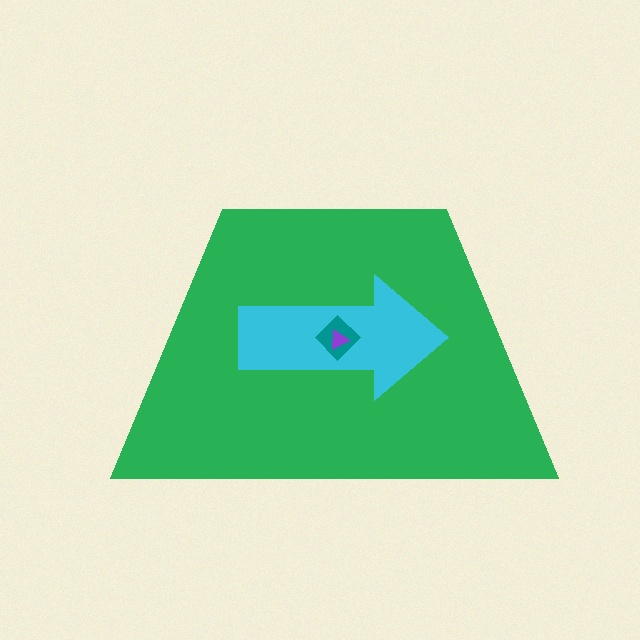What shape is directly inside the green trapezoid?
The cyan arrow.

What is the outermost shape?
The green trapezoid.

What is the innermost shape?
The purple triangle.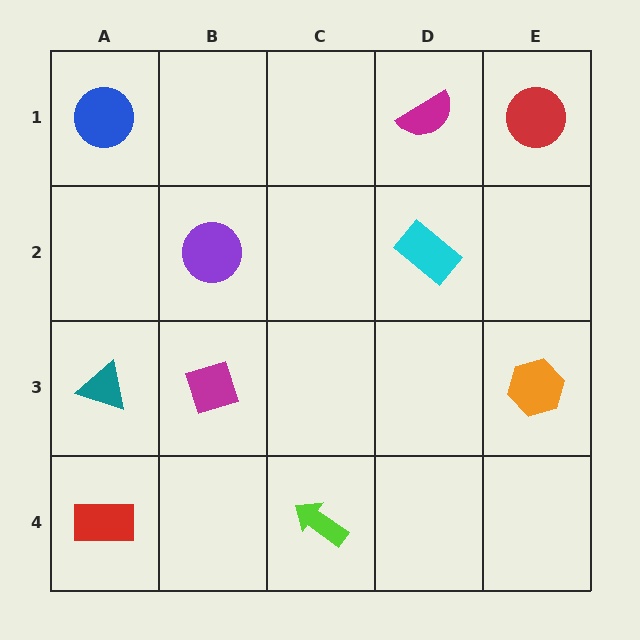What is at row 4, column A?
A red rectangle.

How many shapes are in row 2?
2 shapes.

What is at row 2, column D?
A cyan rectangle.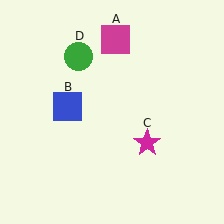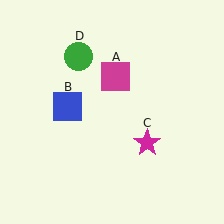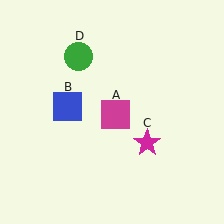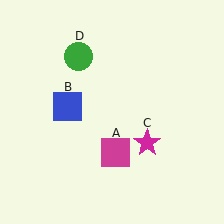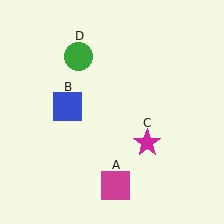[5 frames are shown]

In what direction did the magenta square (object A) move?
The magenta square (object A) moved down.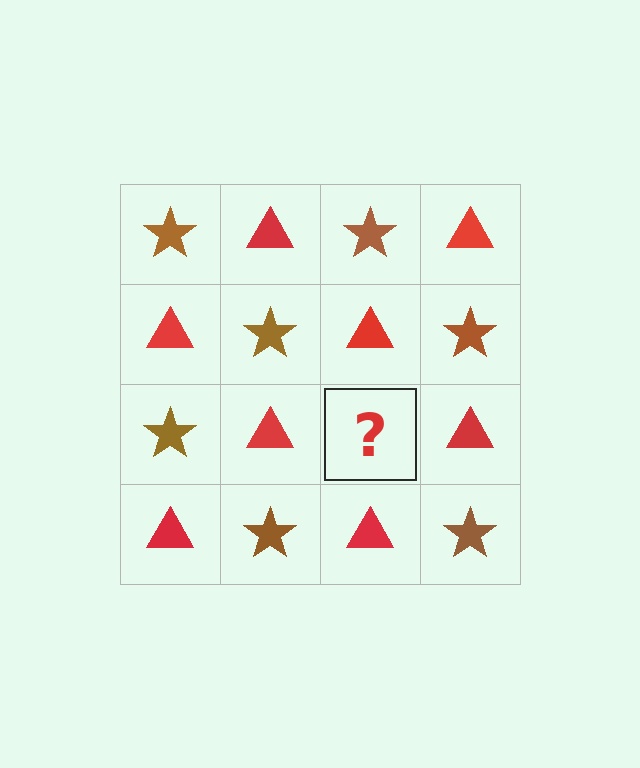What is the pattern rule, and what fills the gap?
The rule is that it alternates brown star and red triangle in a checkerboard pattern. The gap should be filled with a brown star.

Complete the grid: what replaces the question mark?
The question mark should be replaced with a brown star.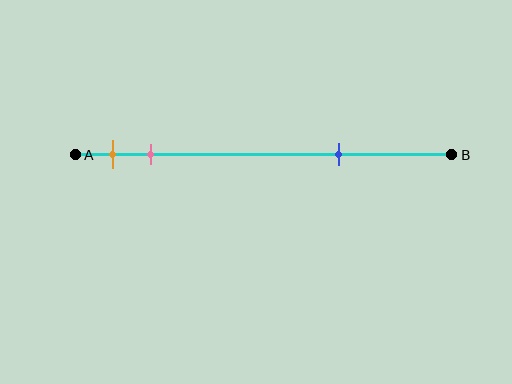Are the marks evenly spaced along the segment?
No, the marks are not evenly spaced.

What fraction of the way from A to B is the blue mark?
The blue mark is approximately 70% (0.7) of the way from A to B.